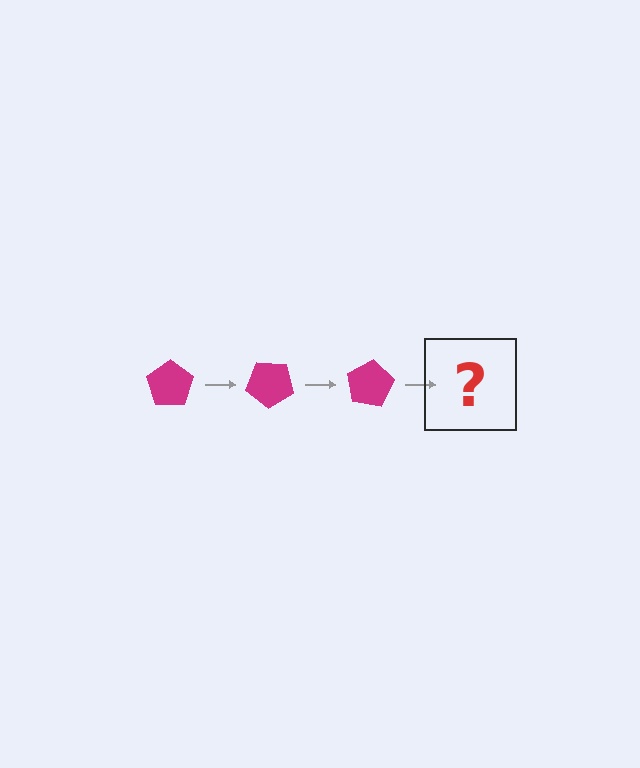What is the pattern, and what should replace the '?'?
The pattern is that the pentagon rotates 40 degrees each step. The '?' should be a magenta pentagon rotated 120 degrees.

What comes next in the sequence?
The next element should be a magenta pentagon rotated 120 degrees.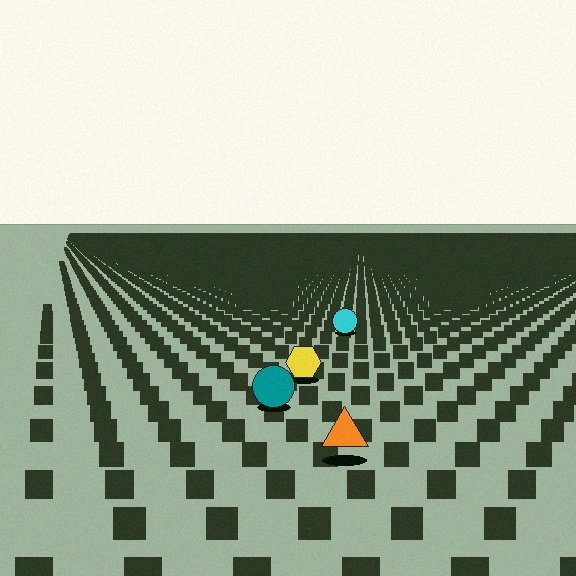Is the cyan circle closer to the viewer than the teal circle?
No. The teal circle is closer — you can tell from the texture gradient: the ground texture is coarser near it.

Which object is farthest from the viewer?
The cyan circle is farthest from the viewer. It appears smaller and the ground texture around it is denser.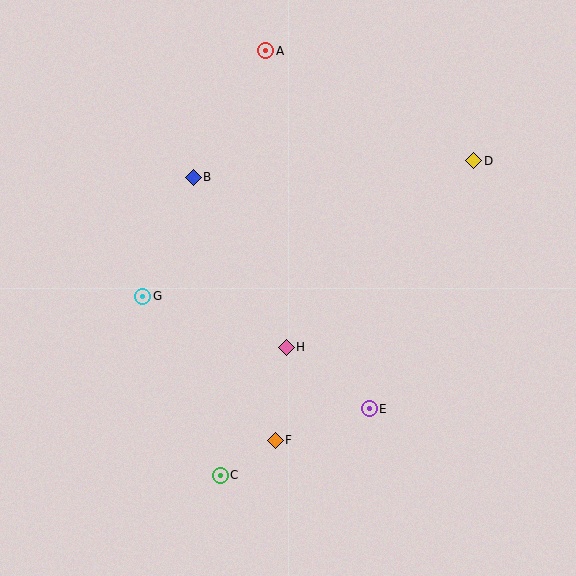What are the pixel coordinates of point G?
Point G is at (143, 296).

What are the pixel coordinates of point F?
Point F is at (275, 440).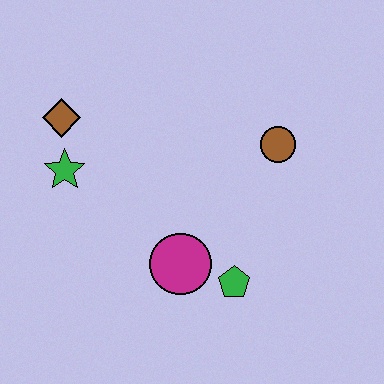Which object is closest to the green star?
The brown diamond is closest to the green star.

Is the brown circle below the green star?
No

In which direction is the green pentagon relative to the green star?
The green pentagon is to the right of the green star.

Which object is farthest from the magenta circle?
The brown diamond is farthest from the magenta circle.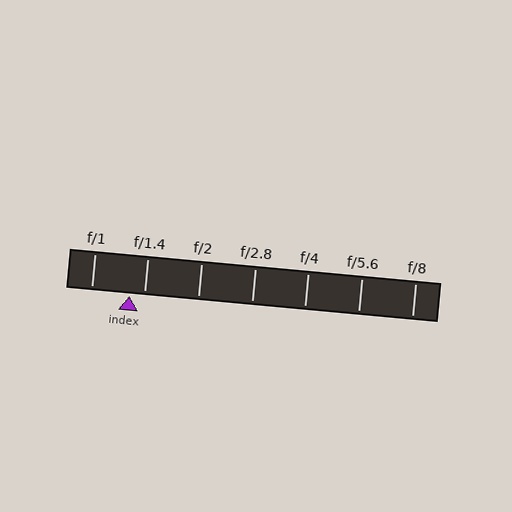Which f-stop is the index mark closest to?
The index mark is closest to f/1.4.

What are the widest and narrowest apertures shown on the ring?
The widest aperture shown is f/1 and the narrowest is f/8.